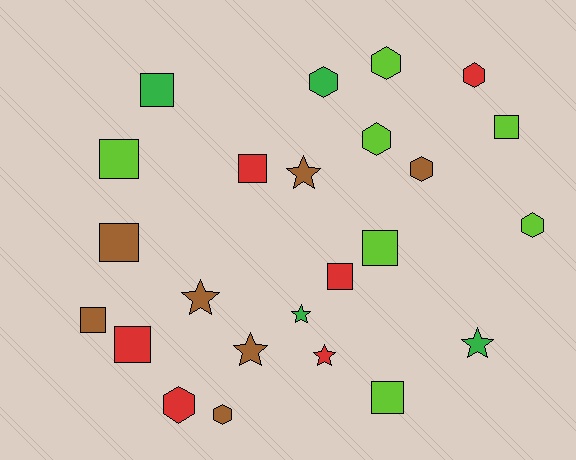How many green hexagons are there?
There is 1 green hexagon.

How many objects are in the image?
There are 24 objects.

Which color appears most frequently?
Lime, with 7 objects.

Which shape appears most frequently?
Square, with 10 objects.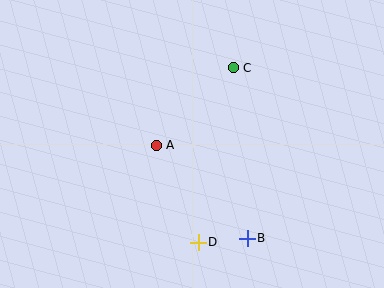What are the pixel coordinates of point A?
Point A is at (156, 145).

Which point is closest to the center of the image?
Point A at (156, 145) is closest to the center.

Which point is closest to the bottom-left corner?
Point D is closest to the bottom-left corner.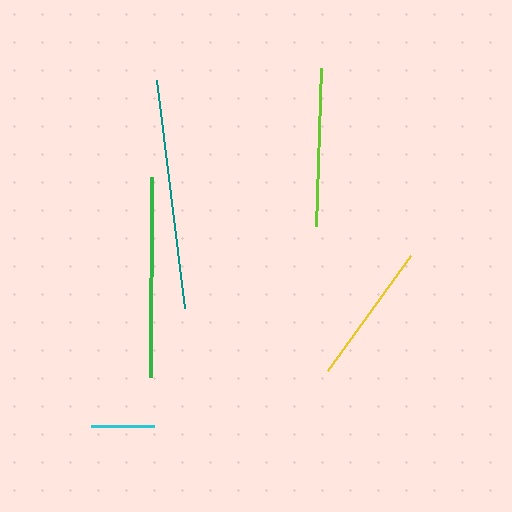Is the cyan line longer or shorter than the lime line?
The lime line is longer than the cyan line.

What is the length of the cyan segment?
The cyan segment is approximately 62 pixels long.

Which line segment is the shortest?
The cyan line is the shortest at approximately 62 pixels.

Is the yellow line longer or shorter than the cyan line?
The yellow line is longer than the cyan line.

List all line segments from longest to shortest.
From longest to shortest: teal, green, lime, yellow, cyan.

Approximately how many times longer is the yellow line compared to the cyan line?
The yellow line is approximately 2.3 times the length of the cyan line.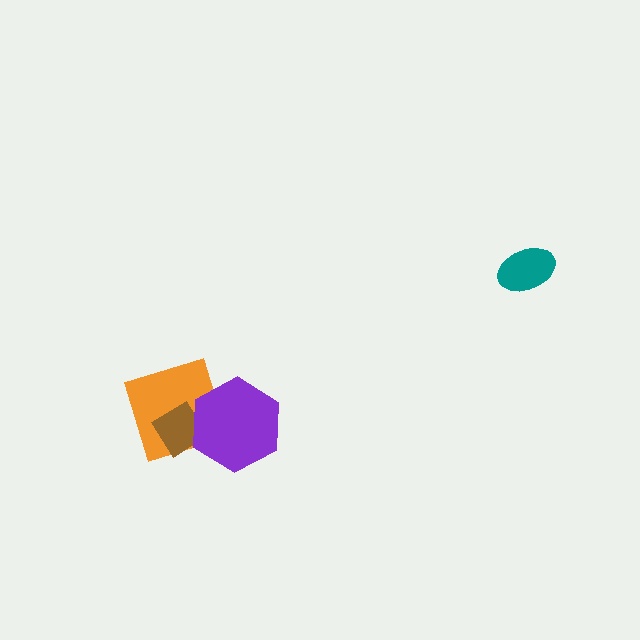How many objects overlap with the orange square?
2 objects overlap with the orange square.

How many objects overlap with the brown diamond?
2 objects overlap with the brown diamond.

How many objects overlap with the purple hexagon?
2 objects overlap with the purple hexagon.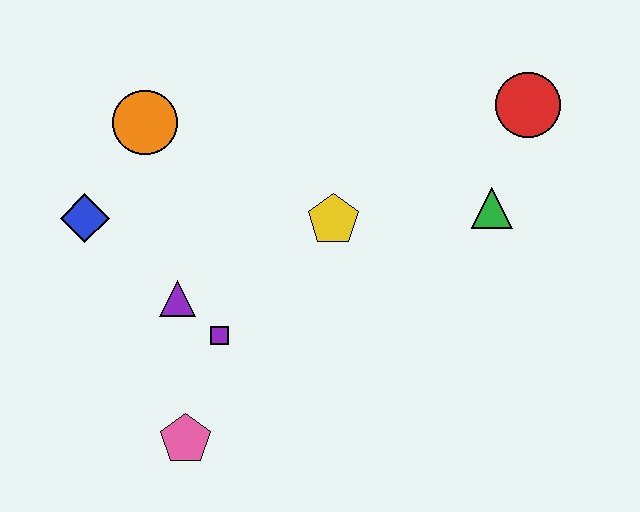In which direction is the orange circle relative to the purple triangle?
The orange circle is above the purple triangle.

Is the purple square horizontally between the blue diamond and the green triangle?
Yes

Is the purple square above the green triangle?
No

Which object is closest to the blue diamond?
The orange circle is closest to the blue diamond.